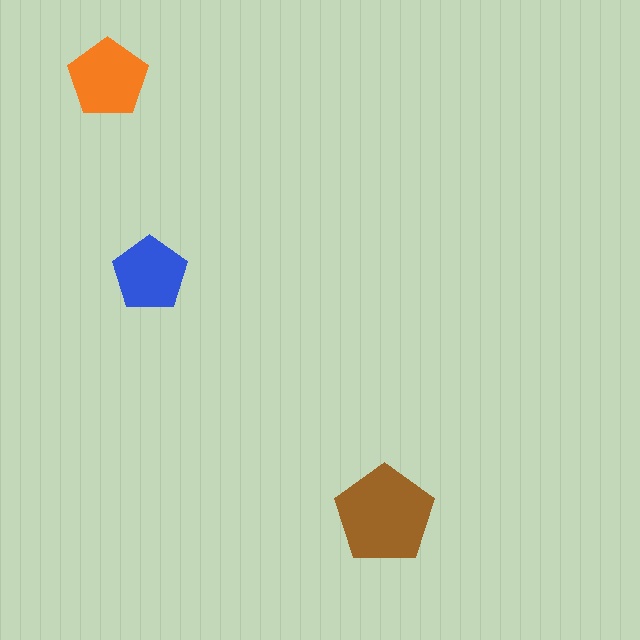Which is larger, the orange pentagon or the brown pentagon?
The brown one.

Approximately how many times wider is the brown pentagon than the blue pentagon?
About 1.5 times wider.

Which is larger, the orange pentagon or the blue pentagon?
The orange one.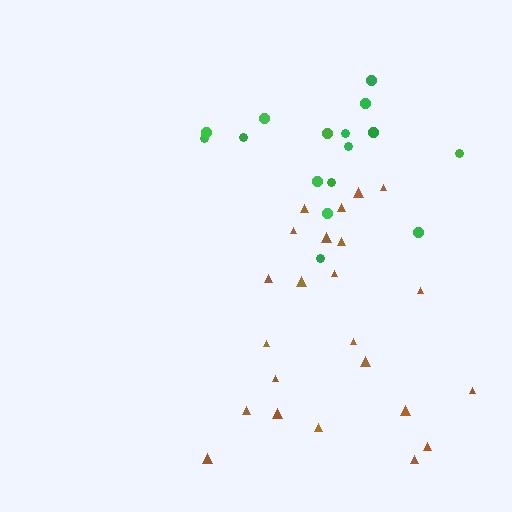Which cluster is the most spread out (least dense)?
Green.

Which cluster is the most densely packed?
Brown.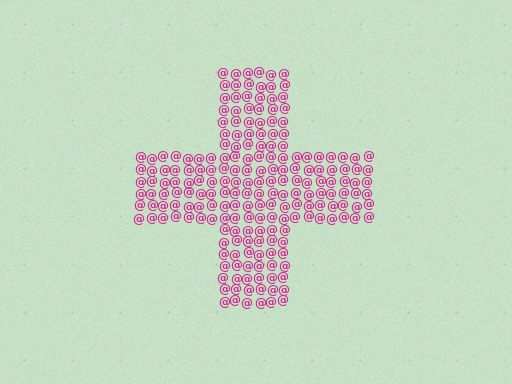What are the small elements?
The small elements are at signs.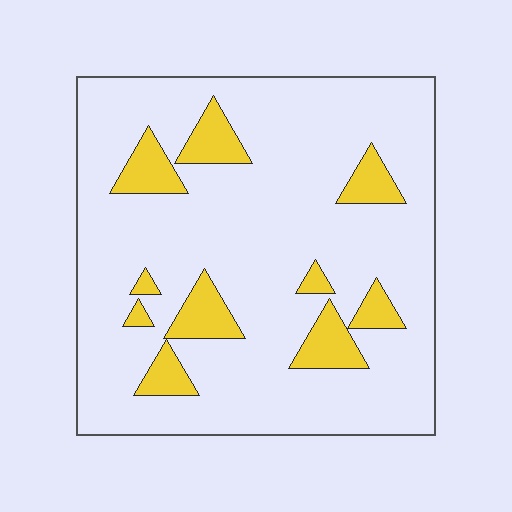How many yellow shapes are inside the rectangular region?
10.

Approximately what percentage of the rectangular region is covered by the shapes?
Approximately 15%.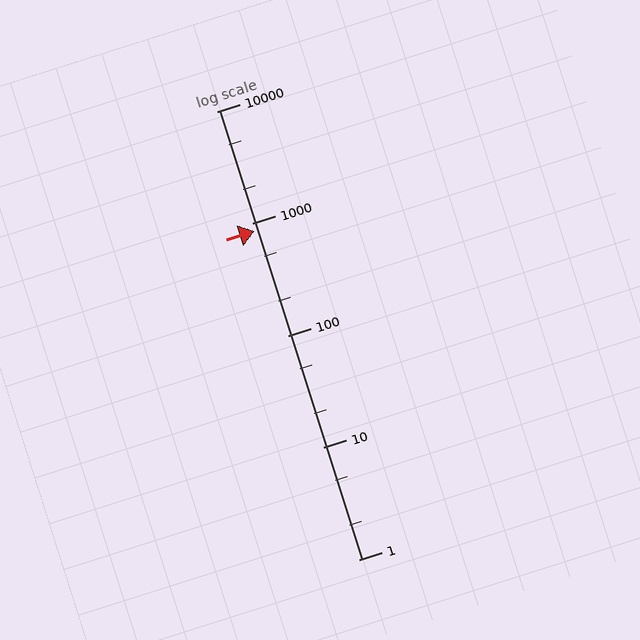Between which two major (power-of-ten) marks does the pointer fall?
The pointer is between 100 and 1000.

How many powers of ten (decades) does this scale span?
The scale spans 4 decades, from 1 to 10000.